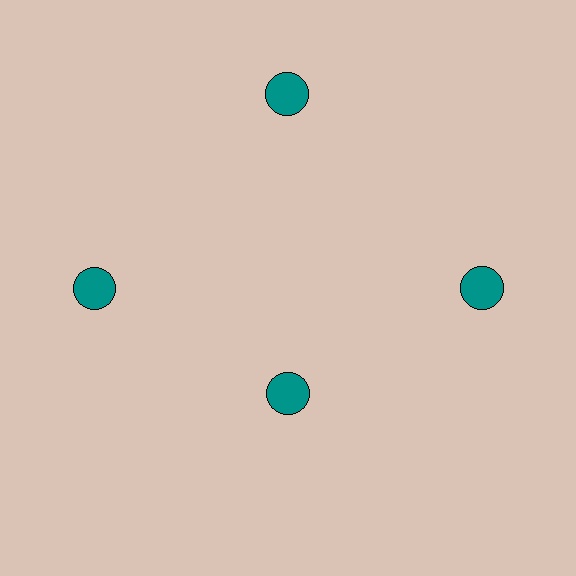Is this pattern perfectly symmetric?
No. The 4 teal circles are arranged in a ring, but one element near the 6 o'clock position is pulled inward toward the center, breaking the 4-fold rotational symmetry.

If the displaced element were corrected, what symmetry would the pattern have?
It would have 4-fold rotational symmetry — the pattern would map onto itself every 90 degrees.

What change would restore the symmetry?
The symmetry would be restored by moving it outward, back onto the ring so that all 4 circles sit at equal angles and equal distance from the center.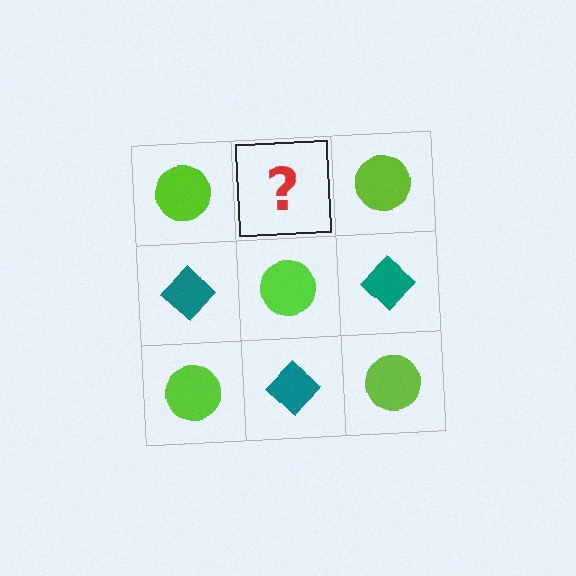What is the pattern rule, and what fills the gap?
The rule is that it alternates lime circle and teal diamond in a checkerboard pattern. The gap should be filled with a teal diamond.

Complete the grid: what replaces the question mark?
The question mark should be replaced with a teal diamond.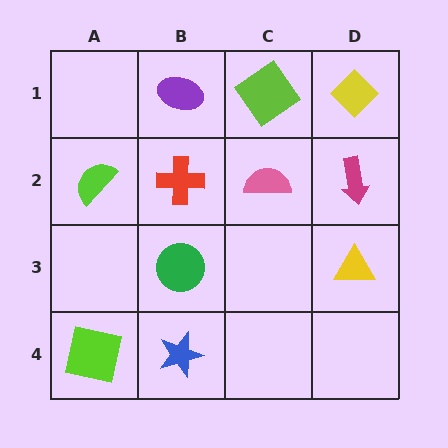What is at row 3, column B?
A green circle.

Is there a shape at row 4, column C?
No, that cell is empty.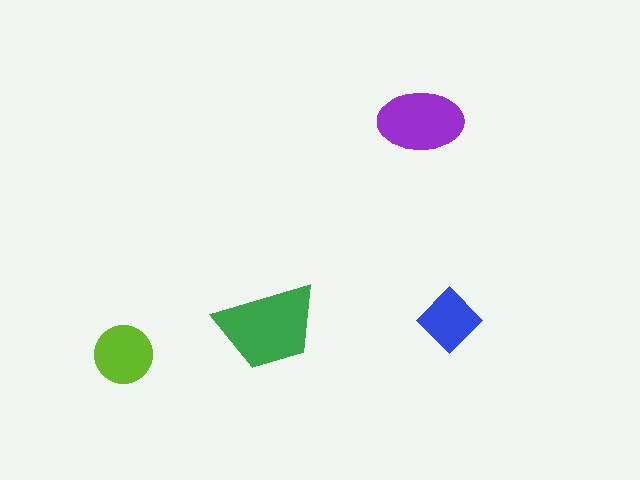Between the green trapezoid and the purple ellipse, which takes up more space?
The green trapezoid.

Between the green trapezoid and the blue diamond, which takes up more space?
The green trapezoid.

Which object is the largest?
The green trapezoid.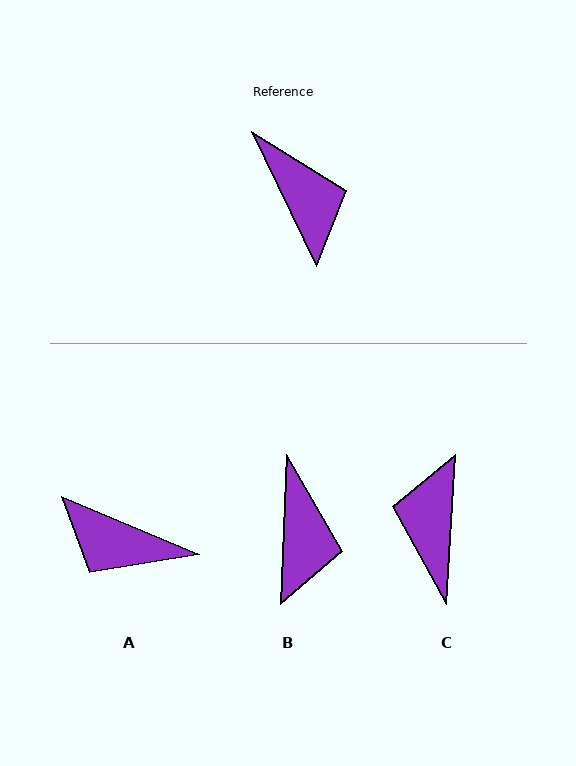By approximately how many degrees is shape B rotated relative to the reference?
Approximately 28 degrees clockwise.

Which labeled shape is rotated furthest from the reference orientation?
C, about 151 degrees away.